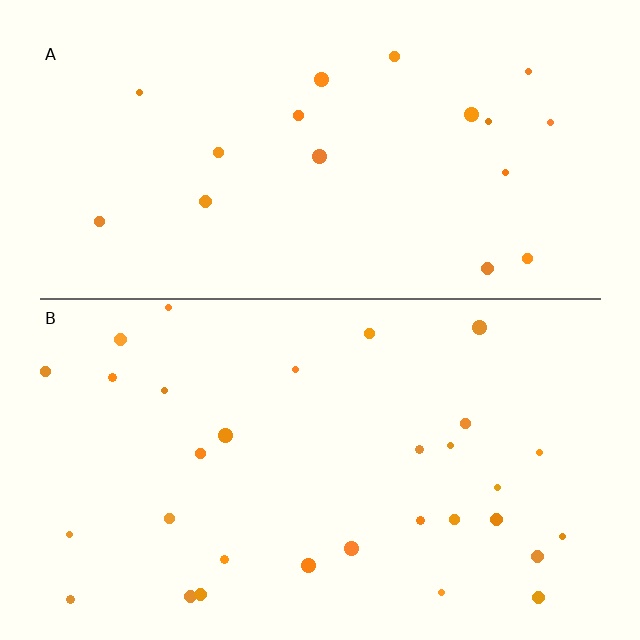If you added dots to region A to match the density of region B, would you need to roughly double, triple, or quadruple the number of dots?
Approximately double.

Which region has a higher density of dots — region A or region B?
B (the bottom).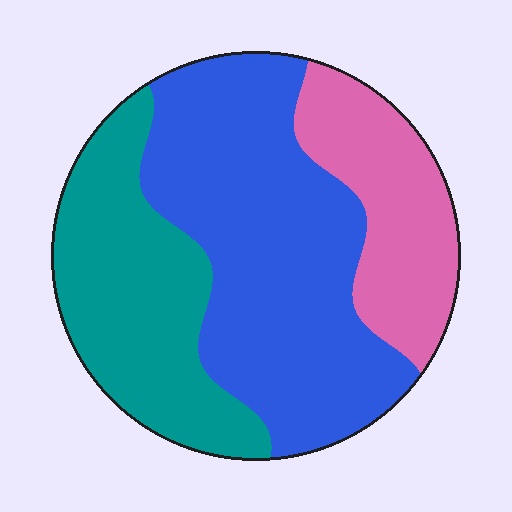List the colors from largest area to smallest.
From largest to smallest: blue, teal, pink.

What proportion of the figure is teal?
Teal covers around 30% of the figure.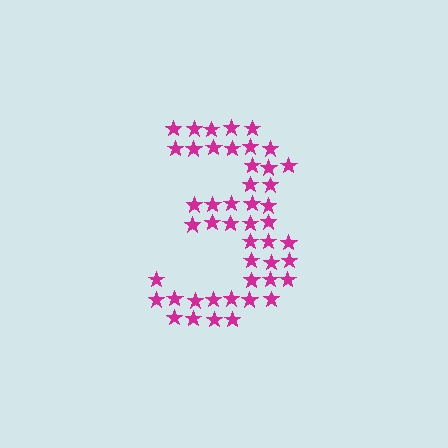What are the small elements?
The small elements are stars.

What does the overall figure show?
The overall figure shows the digit 3.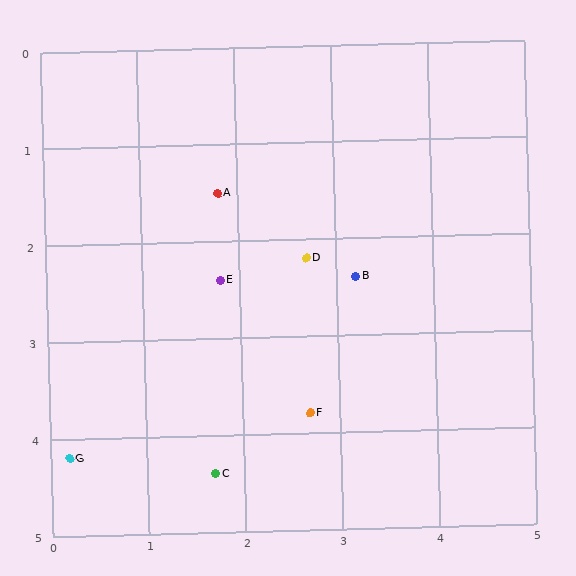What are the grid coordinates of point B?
Point B is at approximately (3.2, 2.4).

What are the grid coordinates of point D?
Point D is at approximately (2.7, 2.2).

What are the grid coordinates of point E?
Point E is at approximately (1.8, 2.4).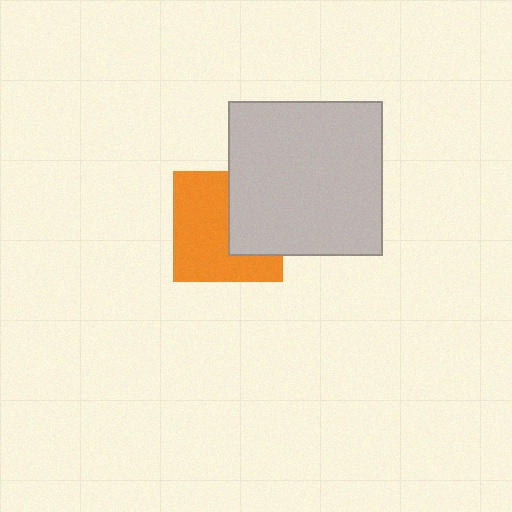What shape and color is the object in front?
The object in front is a light gray square.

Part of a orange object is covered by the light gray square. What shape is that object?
It is a square.